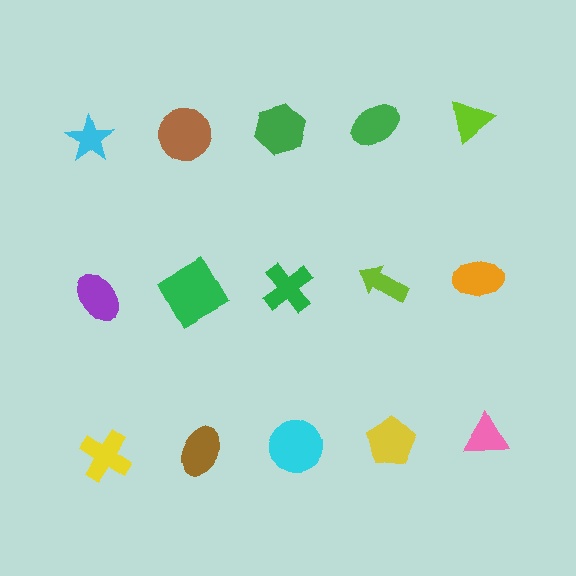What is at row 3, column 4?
A yellow pentagon.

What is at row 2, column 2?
A green square.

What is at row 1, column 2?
A brown circle.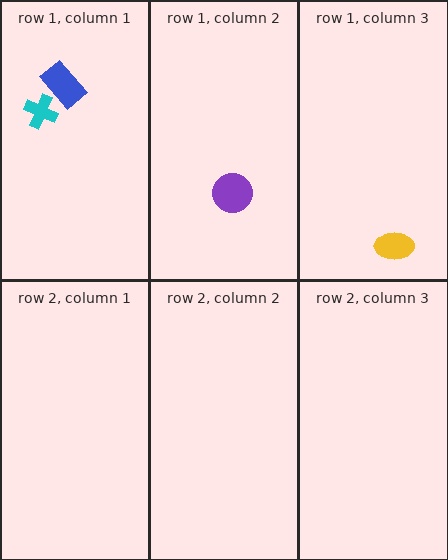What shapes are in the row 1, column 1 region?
The cyan cross, the blue rectangle.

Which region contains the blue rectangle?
The row 1, column 1 region.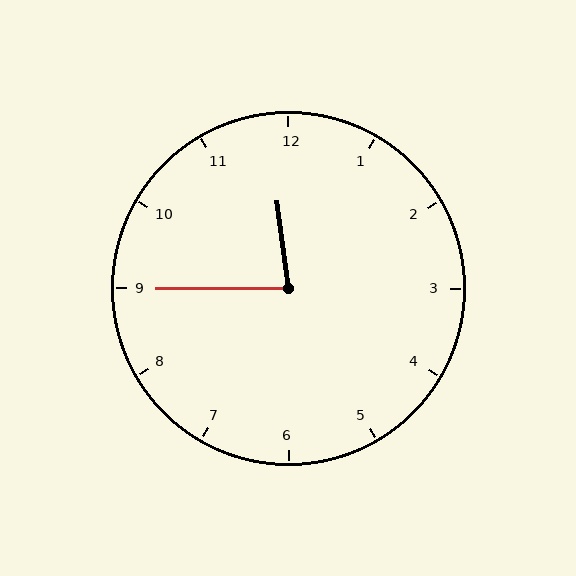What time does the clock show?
11:45.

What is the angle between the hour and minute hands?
Approximately 82 degrees.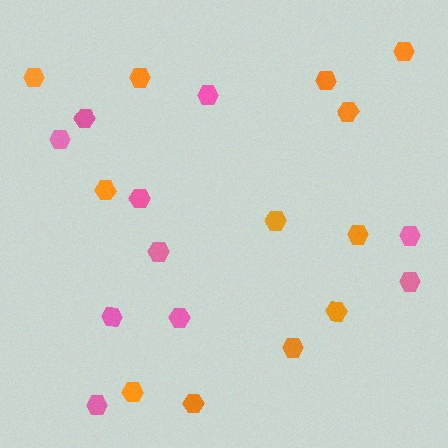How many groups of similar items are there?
There are 2 groups: one group of pink hexagons (10) and one group of orange hexagons (12).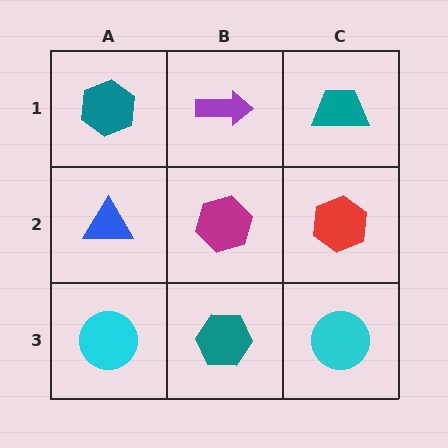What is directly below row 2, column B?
A teal hexagon.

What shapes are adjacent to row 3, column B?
A magenta hexagon (row 2, column B), a cyan circle (row 3, column A), a cyan circle (row 3, column C).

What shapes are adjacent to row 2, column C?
A teal trapezoid (row 1, column C), a cyan circle (row 3, column C), a magenta hexagon (row 2, column B).